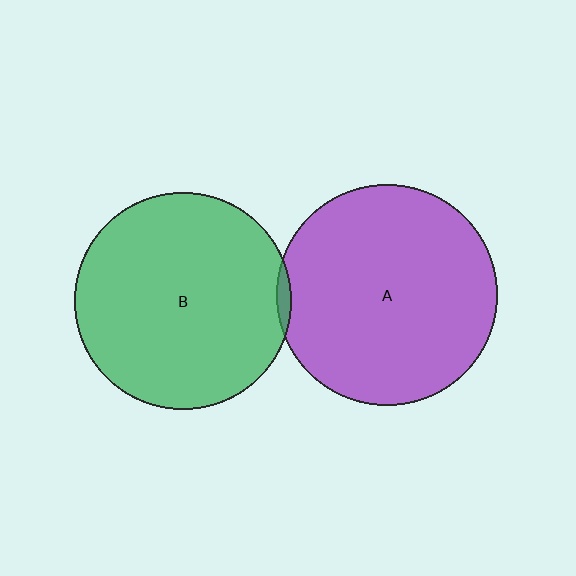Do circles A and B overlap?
Yes.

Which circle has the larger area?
Circle A (purple).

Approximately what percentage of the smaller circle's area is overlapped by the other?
Approximately 5%.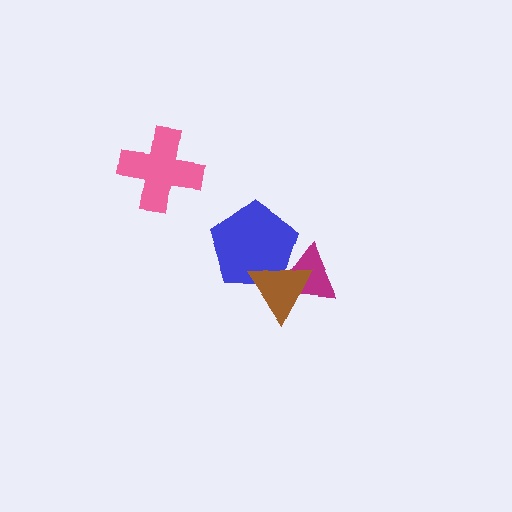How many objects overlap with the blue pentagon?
2 objects overlap with the blue pentagon.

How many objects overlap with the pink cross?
0 objects overlap with the pink cross.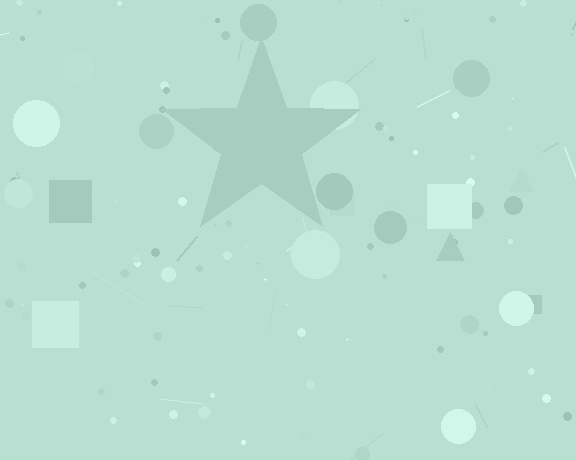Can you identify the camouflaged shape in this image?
The camouflaged shape is a star.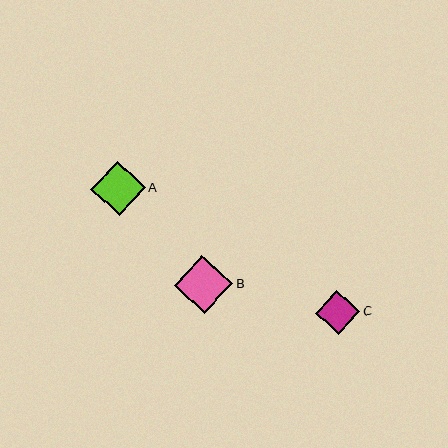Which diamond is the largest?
Diamond B is the largest with a size of approximately 58 pixels.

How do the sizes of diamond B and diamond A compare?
Diamond B and diamond A are approximately the same size.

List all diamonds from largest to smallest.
From largest to smallest: B, A, C.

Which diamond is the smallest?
Diamond C is the smallest with a size of approximately 44 pixels.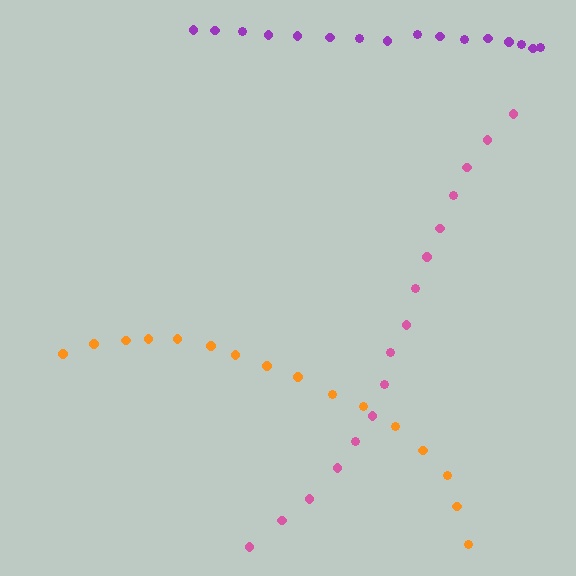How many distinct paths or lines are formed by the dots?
There are 3 distinct paths.